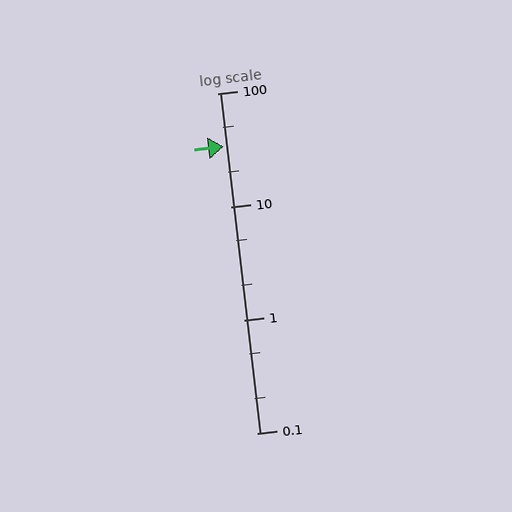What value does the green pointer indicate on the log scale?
The pointer indicates approximately 34.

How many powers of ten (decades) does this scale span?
The scale spans 3 decades, from 0.1 to 100.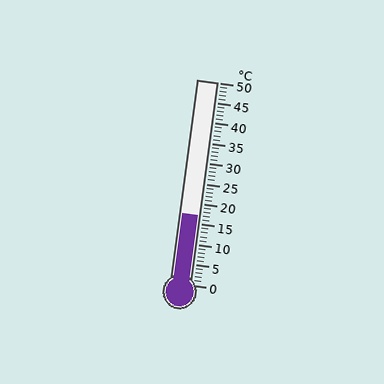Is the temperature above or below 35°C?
The temperature is below 35°C.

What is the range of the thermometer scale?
The thermometer scale ranges from 0°C to 50°C.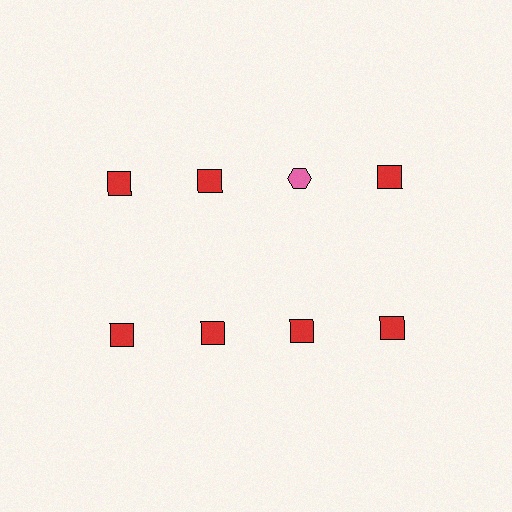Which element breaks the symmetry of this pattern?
The pink hexagon in the top row, center column breaks the symmetry. All other shapes are red squares.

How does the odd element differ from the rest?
It differs in both color (pink instead of red) and shape (hexagon instead of square).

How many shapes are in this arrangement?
There are 8 shapes arranged in a grid pattern.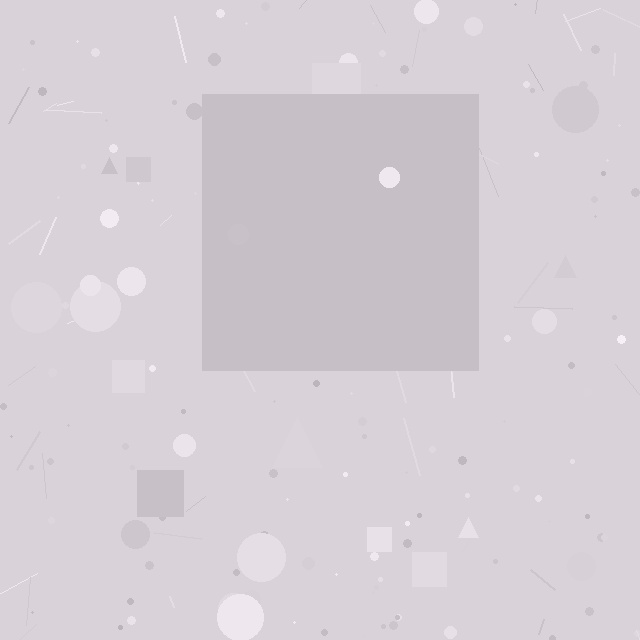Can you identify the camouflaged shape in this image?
The camouflaged shape is a square.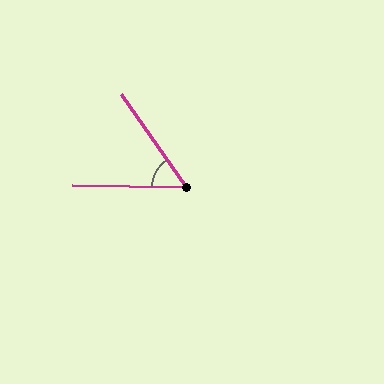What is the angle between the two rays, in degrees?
Approximately 54 degrees.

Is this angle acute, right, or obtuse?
It is acute.